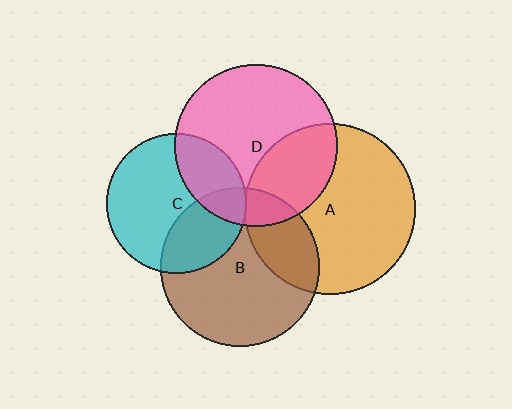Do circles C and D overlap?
Yes.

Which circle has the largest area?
Circle A (orange).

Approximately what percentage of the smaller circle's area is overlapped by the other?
Approximately 25%.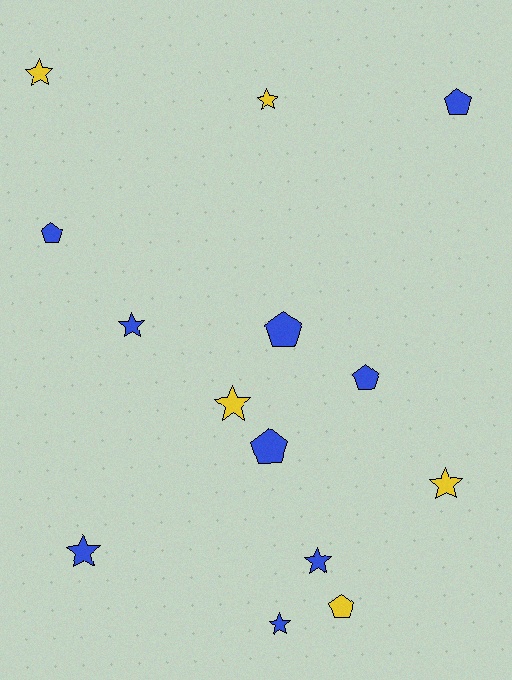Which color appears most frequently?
Blue, with 9 objects.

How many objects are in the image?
There are 14 objects.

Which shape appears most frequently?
Star, with 8 objects.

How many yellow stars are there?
There are 4 yellow stars.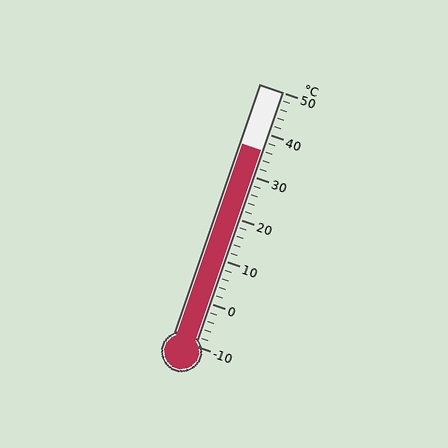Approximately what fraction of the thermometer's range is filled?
The thermometer is filled to approximately 75% of its range.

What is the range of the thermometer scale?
The thermometer scale ranges from -10°C to 50°C.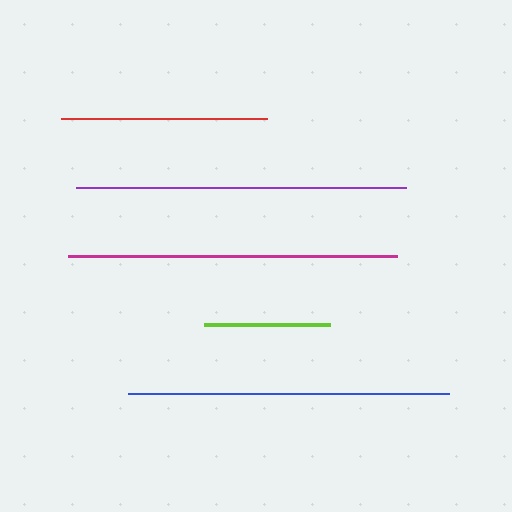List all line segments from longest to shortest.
From longest to shortest: purple, magenta, blue, red, lime.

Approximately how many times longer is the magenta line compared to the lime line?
The magenta line is approximately 2.6 times the length of the lime line.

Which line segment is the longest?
The purple line is the longest at approximately 331 pixels.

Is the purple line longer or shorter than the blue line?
The purple line is longer than the blue line.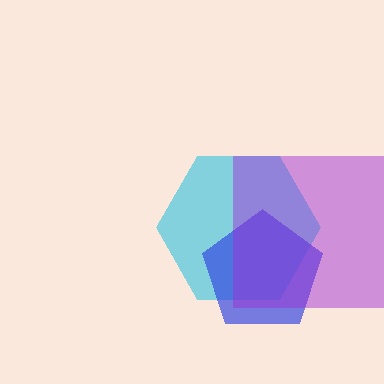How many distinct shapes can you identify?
There are 3 distinct shapes: a cyan hexagon, a blue pentagon, a purple square.